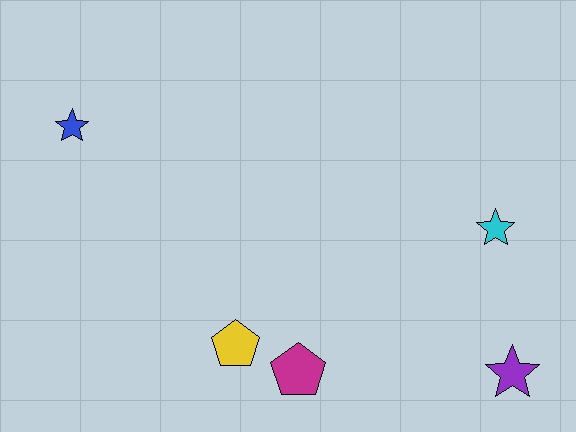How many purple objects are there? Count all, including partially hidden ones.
There is 1 purple object.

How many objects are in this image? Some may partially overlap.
There are 5 objects.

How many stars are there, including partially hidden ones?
There are 3 stars.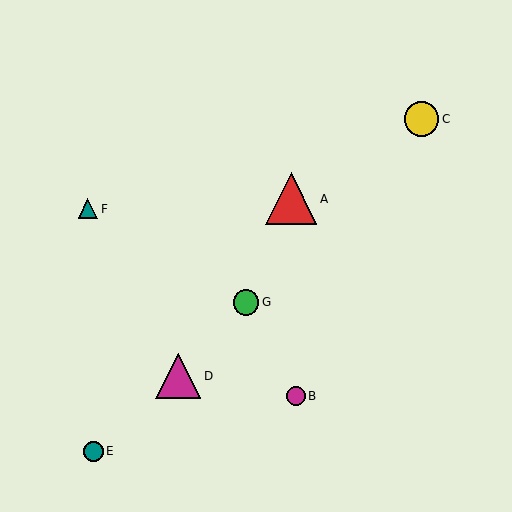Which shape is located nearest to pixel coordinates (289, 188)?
The red triangle (labeled A) at (291, 199) is nearest to that location.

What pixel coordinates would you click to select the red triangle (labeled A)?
Click at (291, 199) to select the red triangle A.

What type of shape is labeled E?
Shape E is a teal circle.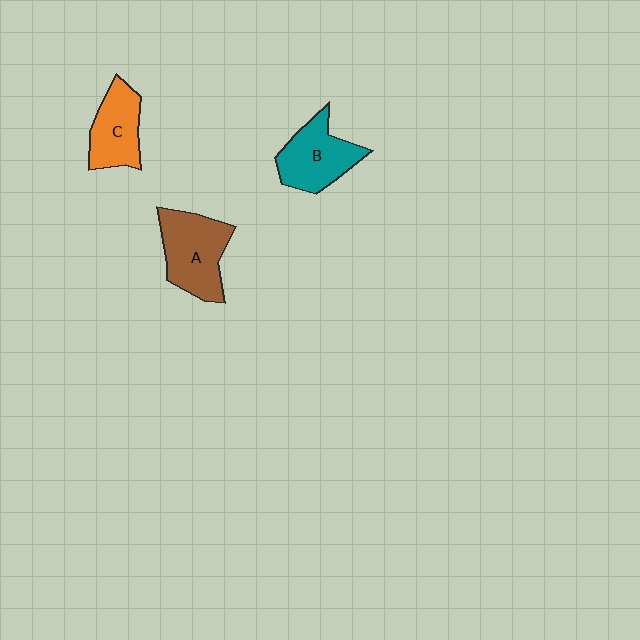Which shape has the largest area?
Shape A (brown).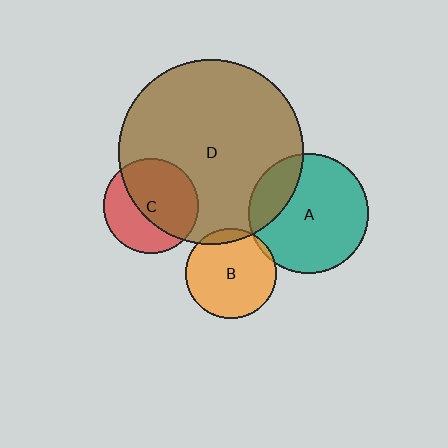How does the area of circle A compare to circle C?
Approximately 1.6 times.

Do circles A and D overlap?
Yes.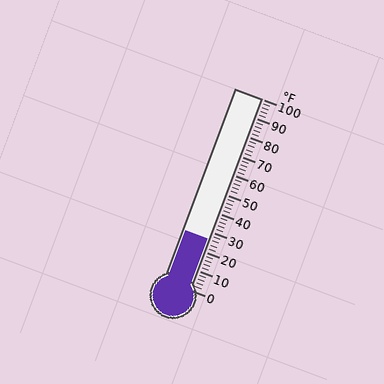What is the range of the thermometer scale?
The thermometer scale ranges from 0°F to 100°F.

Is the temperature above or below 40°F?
The temperature is below 40°F.